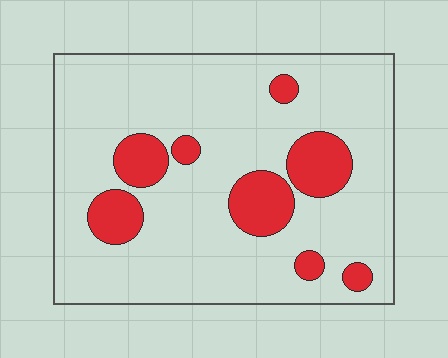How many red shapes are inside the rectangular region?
8.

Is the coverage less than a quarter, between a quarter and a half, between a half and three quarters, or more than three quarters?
Less than a quarter.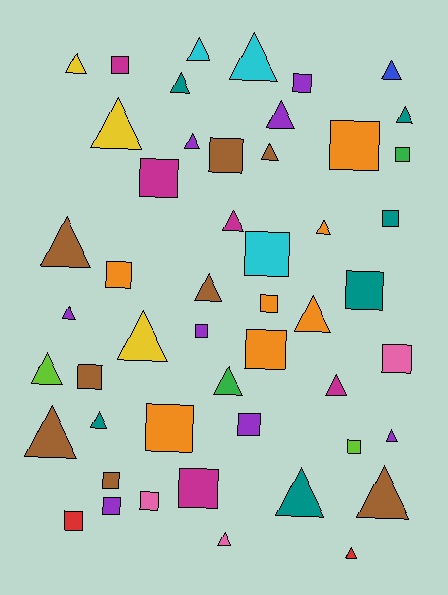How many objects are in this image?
There are 50 objects.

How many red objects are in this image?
There are 2 red objects.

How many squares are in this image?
There are 23 squares.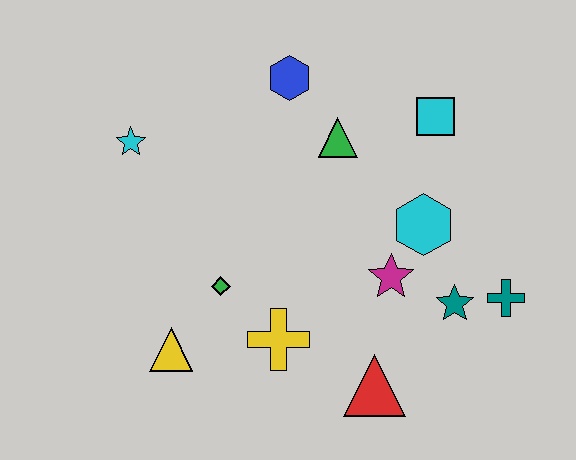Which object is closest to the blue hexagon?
The green triangle is closest to the blue hexagon.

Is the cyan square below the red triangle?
No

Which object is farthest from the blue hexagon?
The red triangle is farthest from the blue hexagon.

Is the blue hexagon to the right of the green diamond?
Yes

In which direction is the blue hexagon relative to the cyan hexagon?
The blue hexagon is above the cyan hexagon.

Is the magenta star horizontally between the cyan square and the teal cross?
No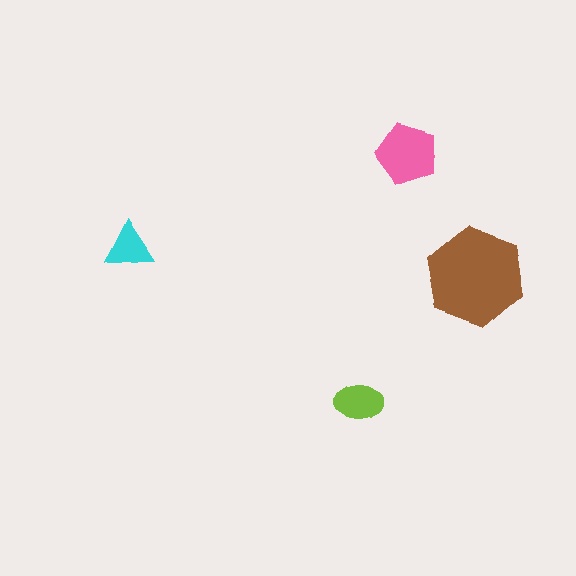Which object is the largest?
The brown hexagon.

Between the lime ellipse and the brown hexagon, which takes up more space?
The brown hexagon.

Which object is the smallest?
The cyan triangle.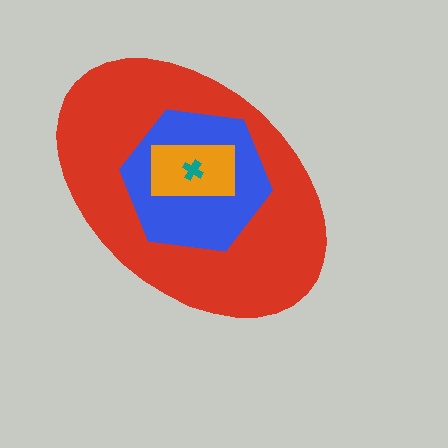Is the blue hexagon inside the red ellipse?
Yes.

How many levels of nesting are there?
4.